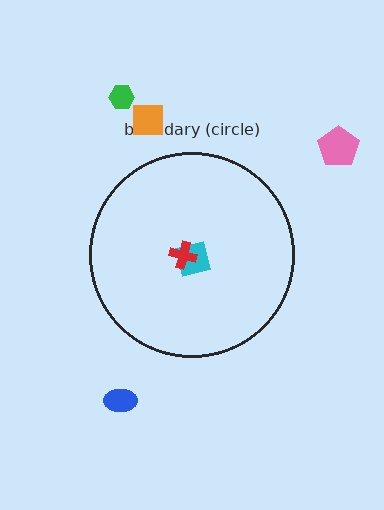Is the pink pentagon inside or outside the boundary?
Outside.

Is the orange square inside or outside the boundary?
Outside.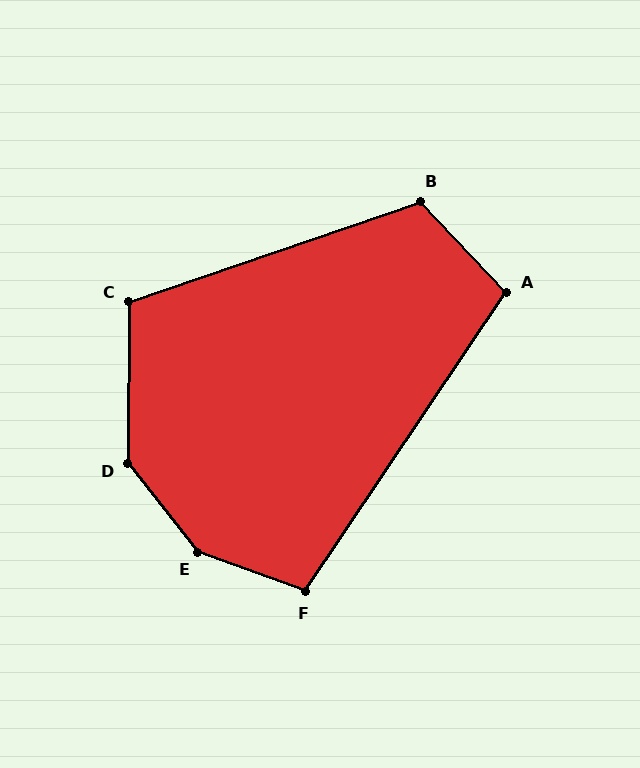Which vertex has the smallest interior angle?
A, at approximately 102 degrees.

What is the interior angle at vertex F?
Approximately 104 degrees (obtuse).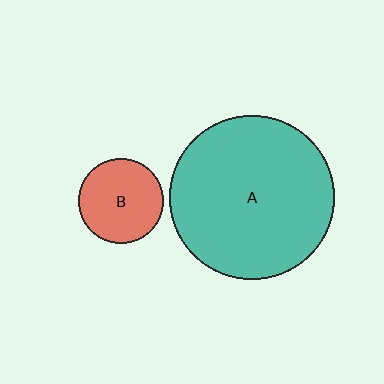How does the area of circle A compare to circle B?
Approximately 3.7 times.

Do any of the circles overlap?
No, none of the circles overlap.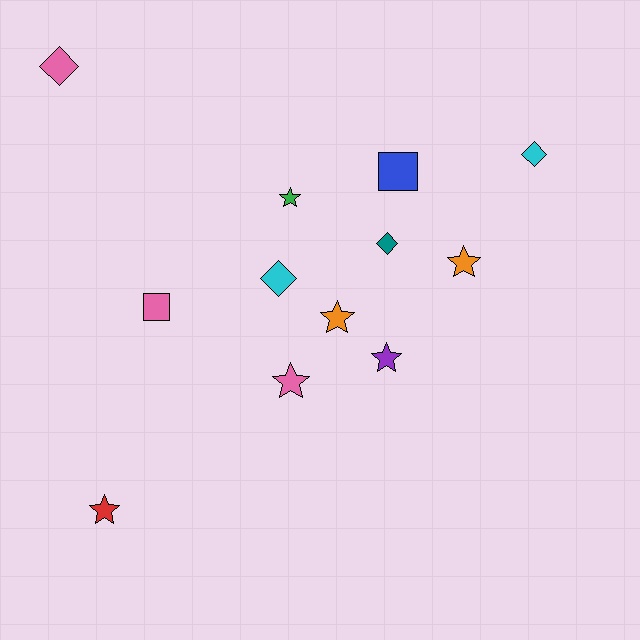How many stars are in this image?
There are 6 stars.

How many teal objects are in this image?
There is 1 teal object.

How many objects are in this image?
There are 12 objects.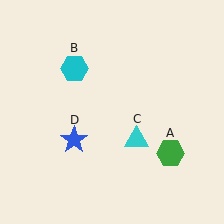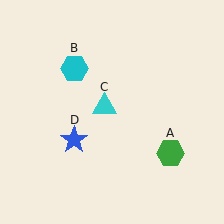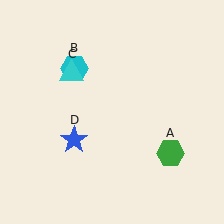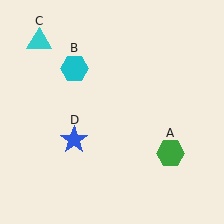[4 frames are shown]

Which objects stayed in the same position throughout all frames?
Green hexagon (object A) and cyan hexagon (object B) and blue star (object D) remained stationary.